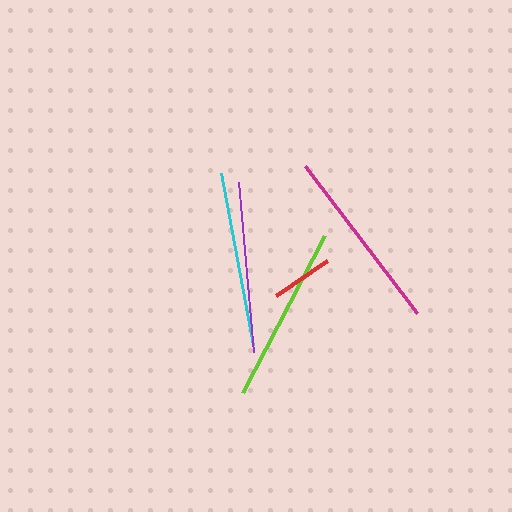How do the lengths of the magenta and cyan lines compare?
The magenta and cyan lines are approximately the same length.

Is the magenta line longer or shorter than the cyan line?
The magenta line is longer than the cyan line.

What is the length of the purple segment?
The purple segment is approximately 171 pixels long.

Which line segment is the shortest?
The red line is the shortest at approximately 62 pixels.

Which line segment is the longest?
The magenta line is the longest at approximately 185 pixels.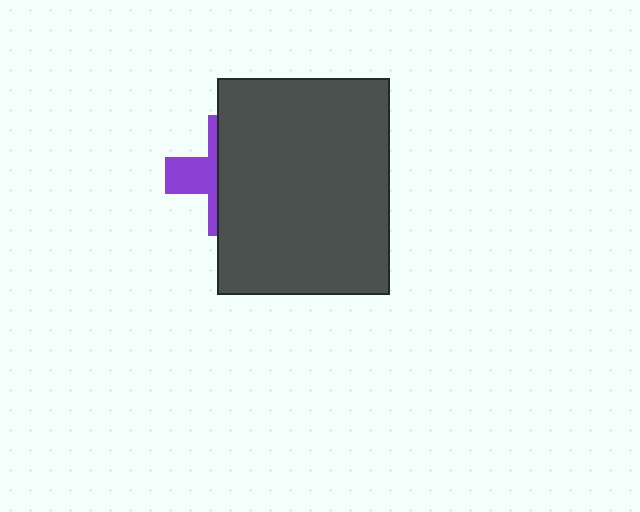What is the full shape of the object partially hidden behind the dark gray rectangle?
The partially hidden object is a purple cross.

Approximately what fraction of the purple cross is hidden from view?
Roughly 64% of the purple cross is hidden behind the dark gray rectangle.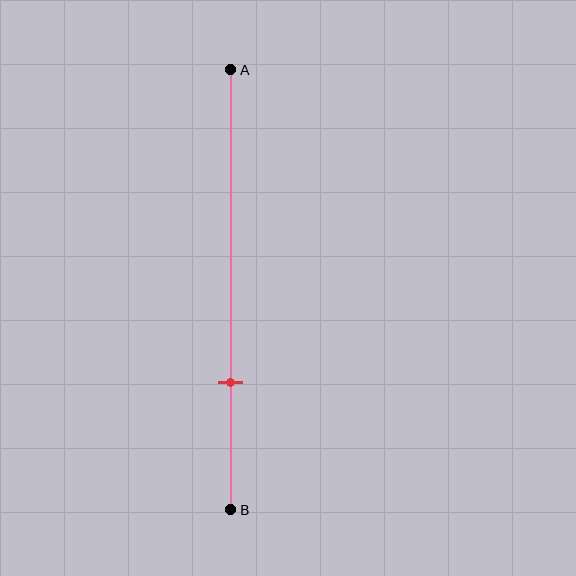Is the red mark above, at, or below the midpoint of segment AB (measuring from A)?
The red mark is below the midpoint of segment AB.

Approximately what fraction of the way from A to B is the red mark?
The red mark is approximately 70% of the way from A to B.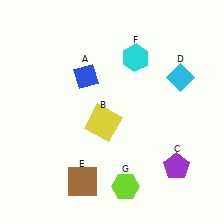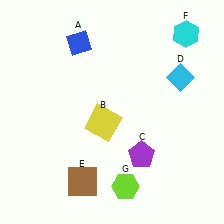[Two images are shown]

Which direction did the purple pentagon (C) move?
The purple pentagon (C) moved left.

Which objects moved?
The objects that moved are: the blue diamond (A), the purple pentagon (C), the cyan hexagon (F).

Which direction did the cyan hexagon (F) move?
The cyan hexagon (F) moved right.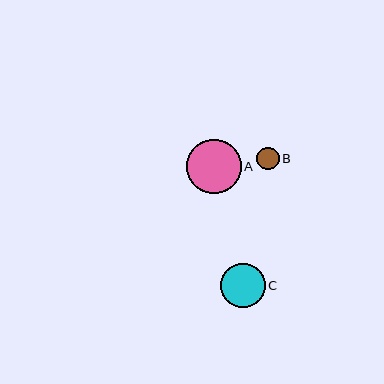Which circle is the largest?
Circle A is the largest with a size of approximately 55 pixels.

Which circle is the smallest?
Circle B is the smallest with a size of approximately 23 pixels.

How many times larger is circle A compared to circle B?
Circle A is approximately 2.4 times the size of circle B.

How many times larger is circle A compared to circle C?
Circle A is approximately 1.2 times the size of circle C.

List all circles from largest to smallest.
From largest to smallest: A, C, B.